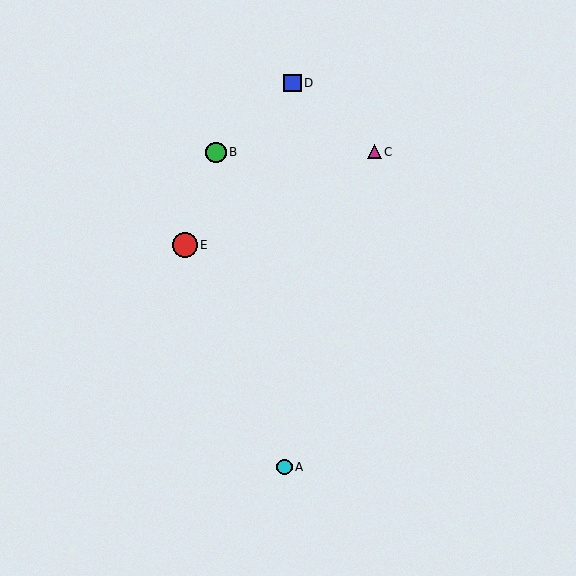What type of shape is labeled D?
Shape D is a blue square.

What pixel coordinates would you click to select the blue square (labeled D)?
Click at (293, 83) to select the blue square D.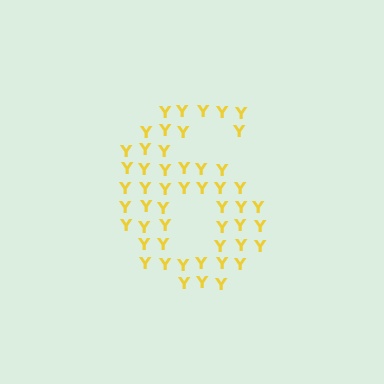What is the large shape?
The large shape is the digit 6.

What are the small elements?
The small elements are letter Y's.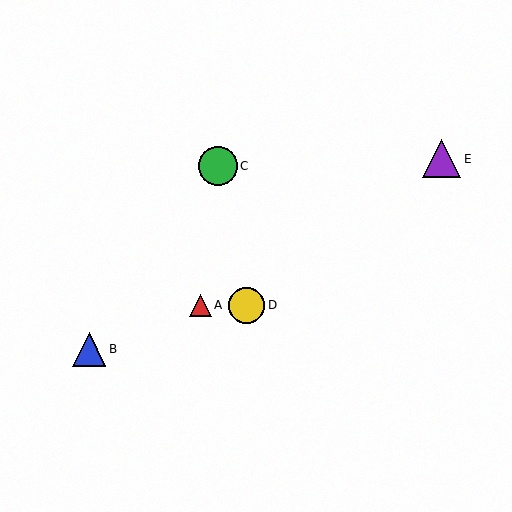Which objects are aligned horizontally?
Objects A, D are aligned horizontally.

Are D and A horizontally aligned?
Yes, both are at y≈305.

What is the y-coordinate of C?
Object C is at y≈166.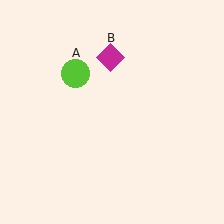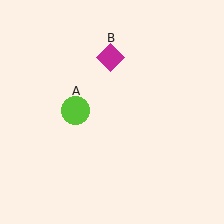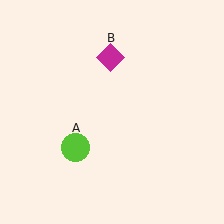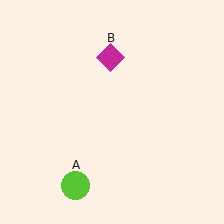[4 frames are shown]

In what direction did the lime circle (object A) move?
The lime circle (object A) moved down.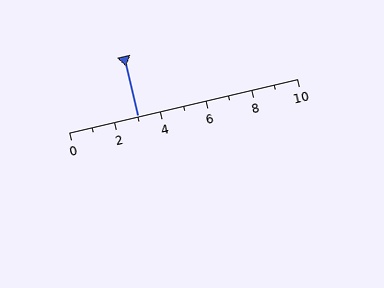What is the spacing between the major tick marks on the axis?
The major ticks are spaced 2 apart.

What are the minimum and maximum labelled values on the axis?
The axis runs from 0 to 10.